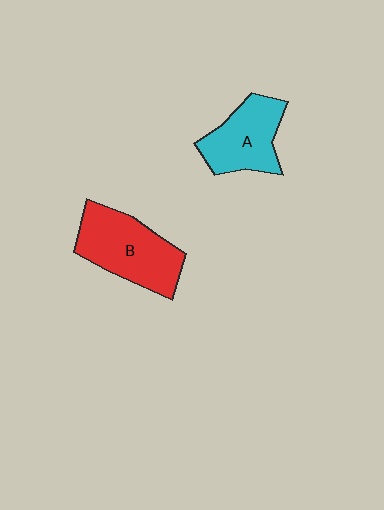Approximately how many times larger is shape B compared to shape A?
Approximately 1.3 times.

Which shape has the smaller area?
Shape A (cyan).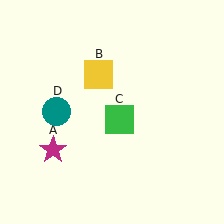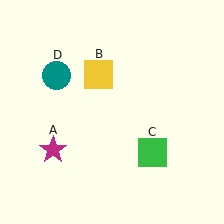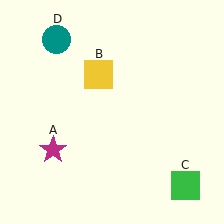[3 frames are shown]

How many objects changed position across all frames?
2 objects changed position: green square (object C), teal circle (object D).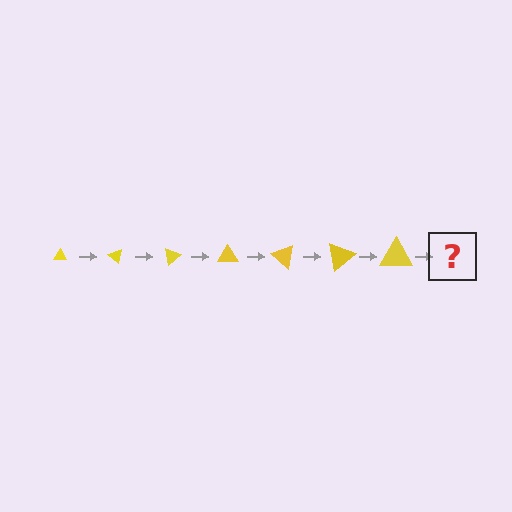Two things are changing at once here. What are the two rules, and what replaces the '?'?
The two rules are that the triangle grows larger each step and it rotates 40 degrees each step. The '?' should be a triangle, larger than the previous one and rotated 280 degrees from the start.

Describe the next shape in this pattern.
It should be a triangle, larger than the previous one and rotated 280 degrees from the start.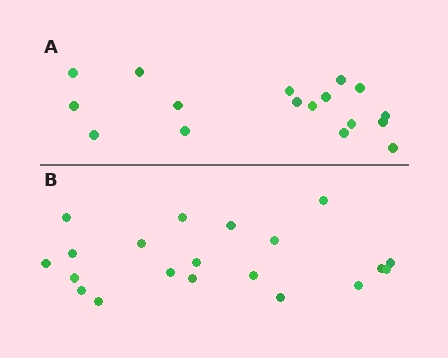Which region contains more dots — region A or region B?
Region B (the bottom region) has more dots.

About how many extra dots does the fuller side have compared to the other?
Region B has just a few more — roughly 2 or 3 more dots than region A.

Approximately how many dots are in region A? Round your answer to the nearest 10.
About 20 dots. (The exact count is 17, which rounds to 20.)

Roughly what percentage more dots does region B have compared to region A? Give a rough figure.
About 20% more.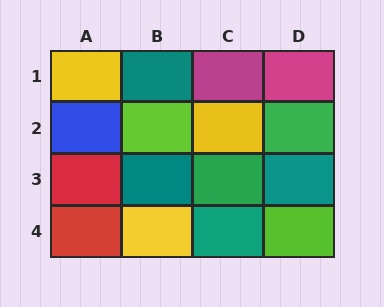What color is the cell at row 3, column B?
Teal.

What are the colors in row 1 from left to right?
Yellow, teal, magenta, magenta.